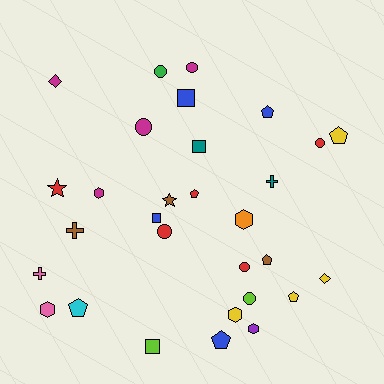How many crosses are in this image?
There are 3 crosses.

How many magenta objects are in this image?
There are 4 magenta objects.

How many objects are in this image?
There are 30 objects.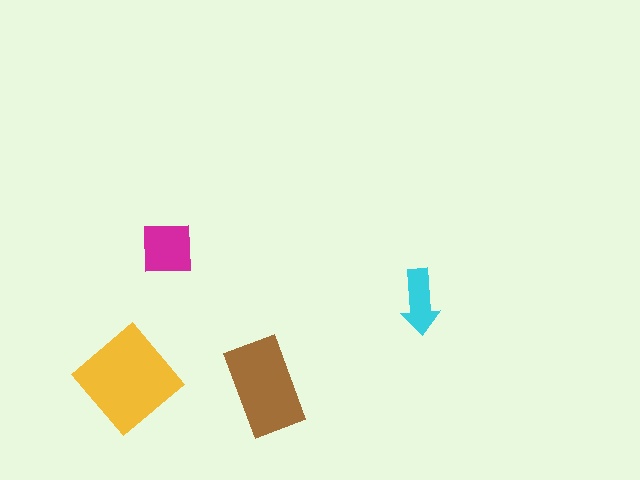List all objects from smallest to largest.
The cyan arrow, the magenta square, the brown rectangle, the yellow diamond.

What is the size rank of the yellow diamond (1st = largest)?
1st.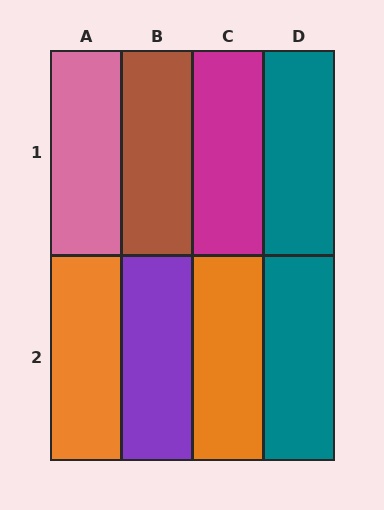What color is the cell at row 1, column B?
Brown.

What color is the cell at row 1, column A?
Pink.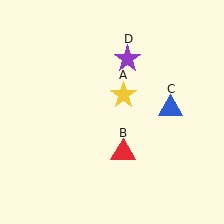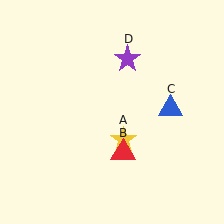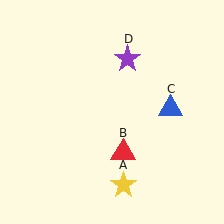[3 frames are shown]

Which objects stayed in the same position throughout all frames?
Red triangle (object B) and blue triangle (object C) and purple star (object D) remained stationary.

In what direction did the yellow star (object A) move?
The yellow star (object A) moved down.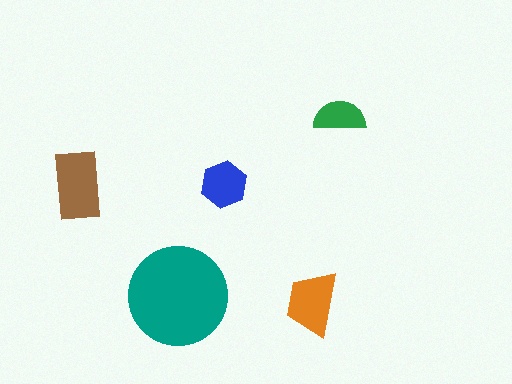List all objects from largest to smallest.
The teal circle, the brown rectangle, the orange trapezoid, the blue hexagon, the green semicircle.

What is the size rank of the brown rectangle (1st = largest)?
2nd.